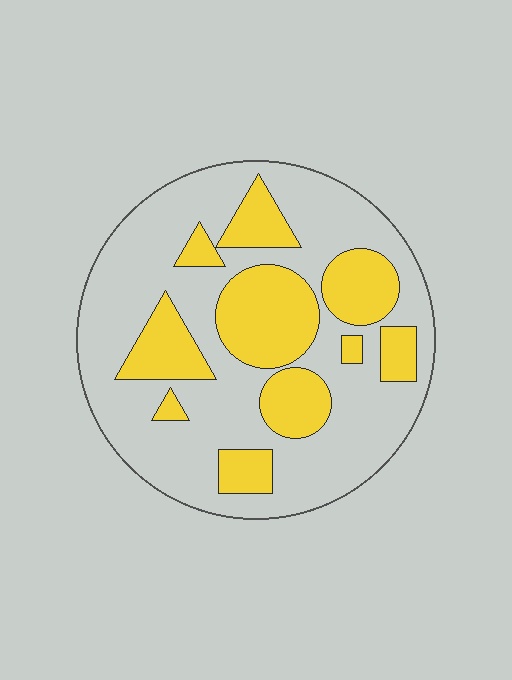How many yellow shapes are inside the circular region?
10.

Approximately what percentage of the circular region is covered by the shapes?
Approximately 30%.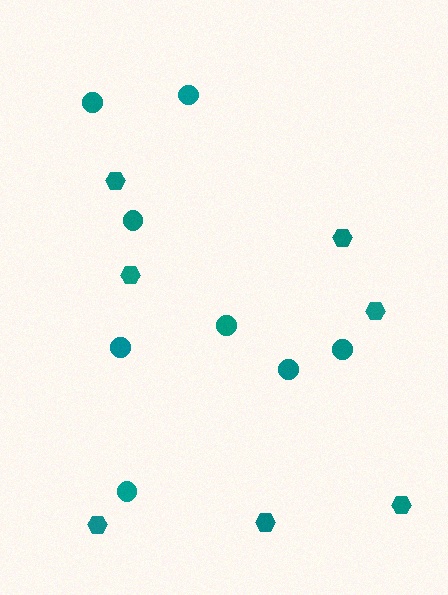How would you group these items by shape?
There are 2 groups: one group of circles (8) and one group of hexagons (7).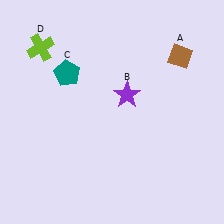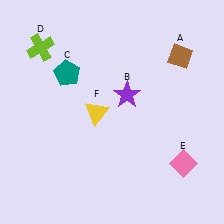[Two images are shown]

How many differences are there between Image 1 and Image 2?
There are 2 differences between the two images.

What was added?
A pink diamond (E), a yellow triangle (F) were added in Image 2.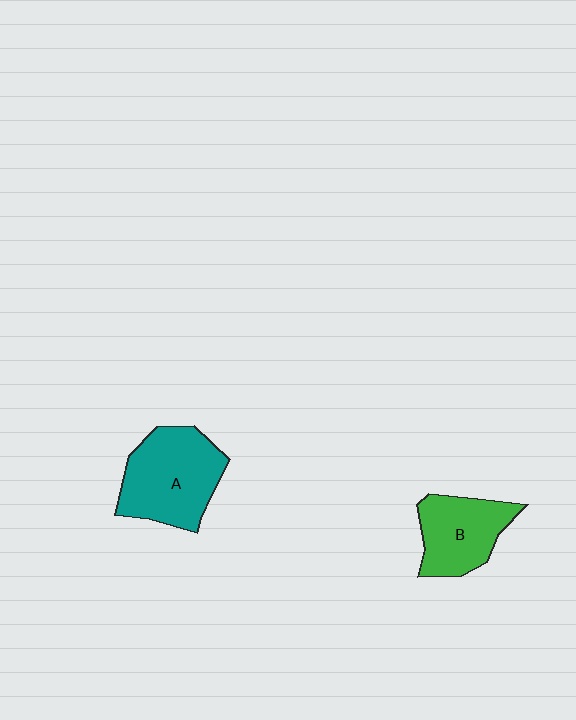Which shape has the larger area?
Shape A (teal).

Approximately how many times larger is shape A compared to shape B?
Approximately 1.3 times.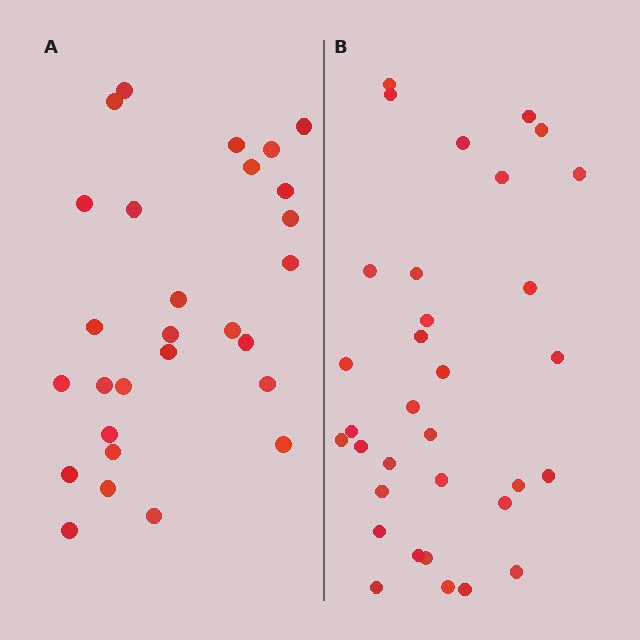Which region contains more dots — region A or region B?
Region B (the right region) has more dots.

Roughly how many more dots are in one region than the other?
Region B has about 5 more dots than region A.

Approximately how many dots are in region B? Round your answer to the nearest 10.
About 30 dots. (The exact count is 33, which rounds to 30.)